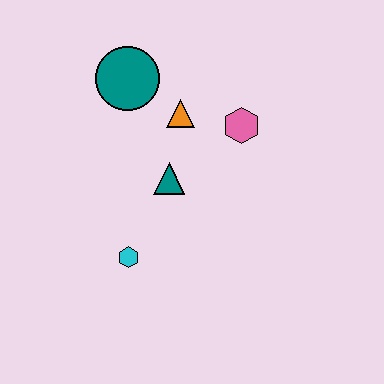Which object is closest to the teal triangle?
The orange triangle is closest to the teal triangle.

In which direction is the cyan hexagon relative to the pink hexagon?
The cyan hexagon is below the pink hexagon.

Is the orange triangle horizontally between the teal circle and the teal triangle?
No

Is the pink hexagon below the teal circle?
Yes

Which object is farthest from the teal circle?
The cyan hexagon is farthest from the teal circle.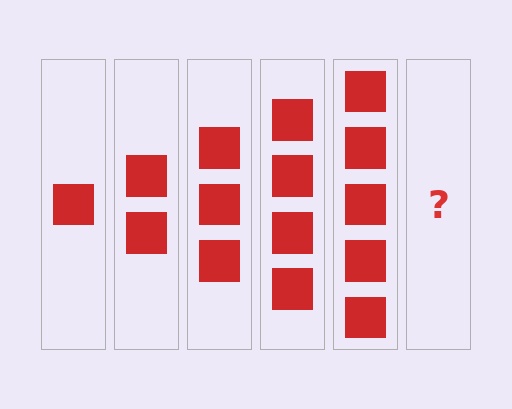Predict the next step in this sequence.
The next step is 6 squares.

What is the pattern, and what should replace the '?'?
The pattern is that each step adds one more square. The '?' should be 6 squares.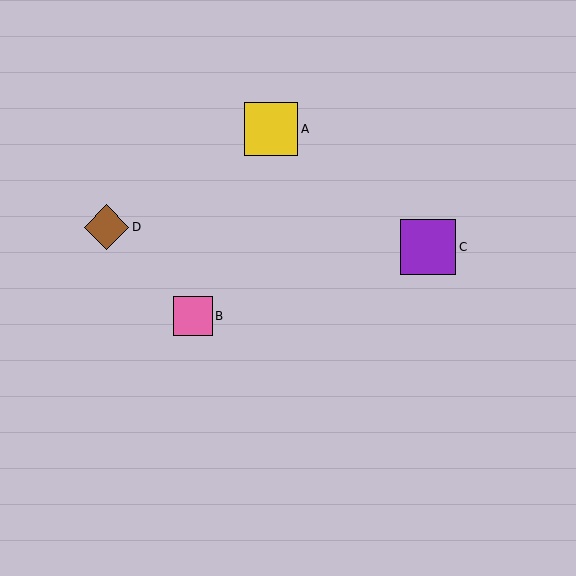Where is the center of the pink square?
The center of the pink square is at (193, 316).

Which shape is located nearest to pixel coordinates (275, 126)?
The yellow square (labeled A) at (271, 129) is nearest to that location.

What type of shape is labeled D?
Shape D is a brown diamond.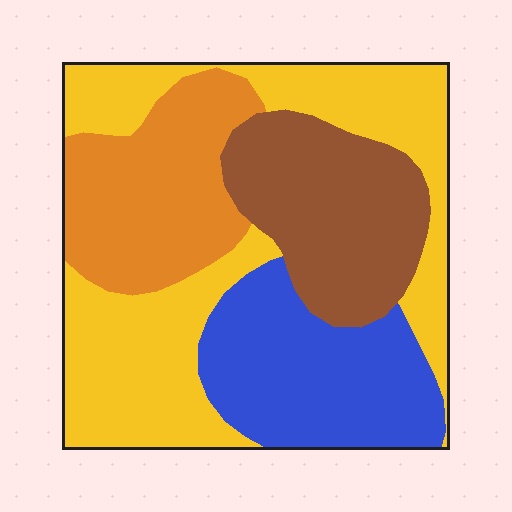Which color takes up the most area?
Yellow, at roughly 40%.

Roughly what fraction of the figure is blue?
Blue takes up about one fifth (1/5) of the figure.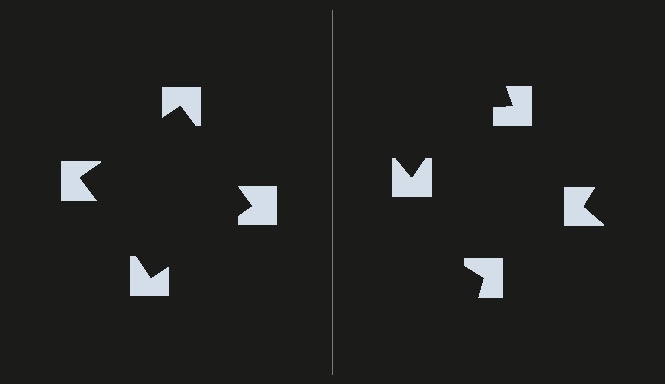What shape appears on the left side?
An illusory square.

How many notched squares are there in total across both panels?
8 — 4 on each side.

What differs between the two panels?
The notched squares are positioned identically on both sides; only the wedge orientations differ. On the left they align to a square; on the right they are misaligned.